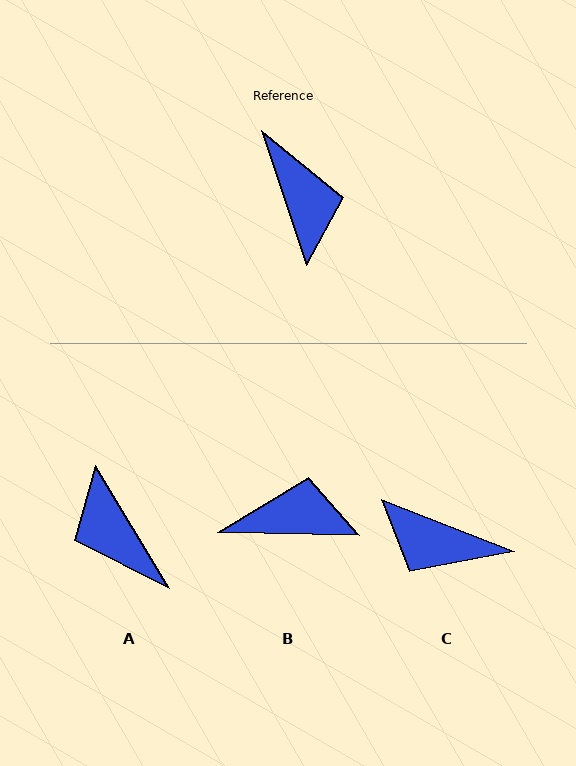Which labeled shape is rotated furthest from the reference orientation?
A, about 167 degrees away.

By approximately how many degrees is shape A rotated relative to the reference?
Approximately 167 degrees clockwise.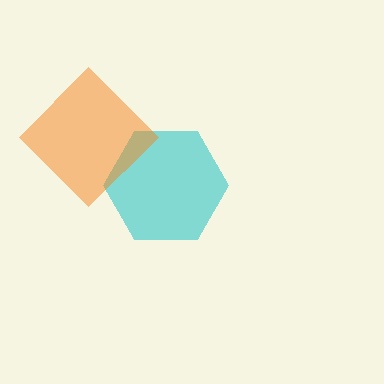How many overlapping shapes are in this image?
There are 2 overlapping shapes in the image.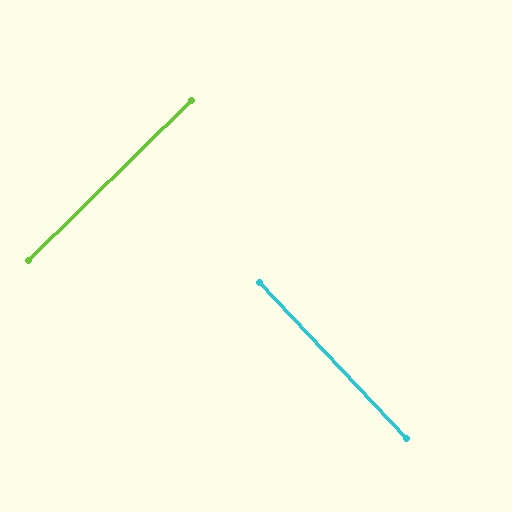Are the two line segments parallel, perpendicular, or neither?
Perpendicular — they meet at approximately 89°.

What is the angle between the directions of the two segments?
Approximately 89 degrees.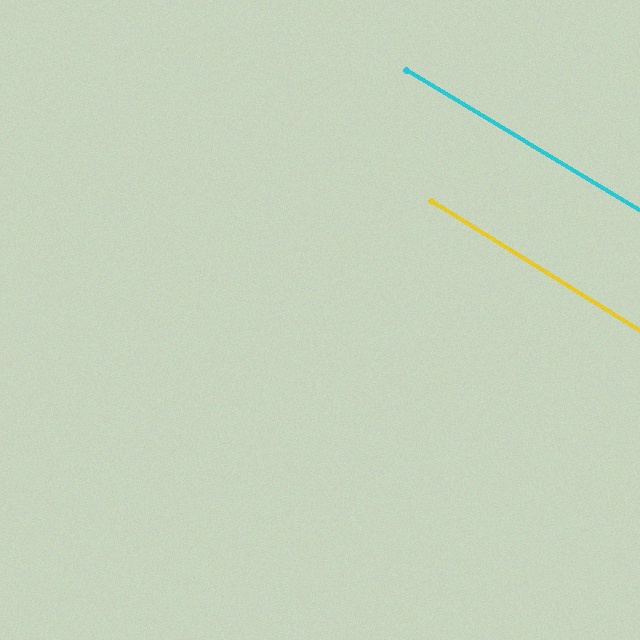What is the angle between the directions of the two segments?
Approximately 1 degree.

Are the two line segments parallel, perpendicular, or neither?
Parallel — their directions differ by only 1.0°.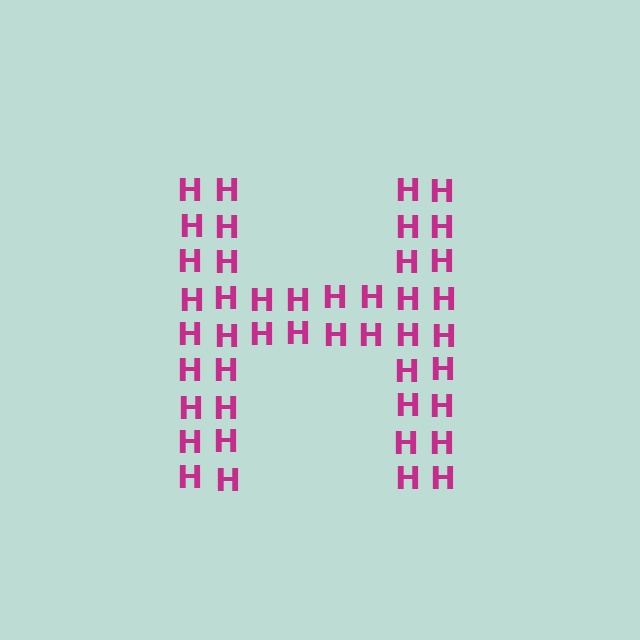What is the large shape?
The large shape is the letter H.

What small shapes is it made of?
It is made of small letter H's.